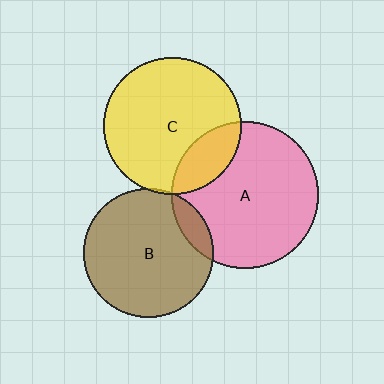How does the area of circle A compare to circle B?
Approximately 1.3 times.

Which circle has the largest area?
Circle A (pink).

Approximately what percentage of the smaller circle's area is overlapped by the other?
Approximately 20%.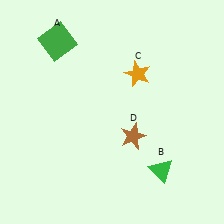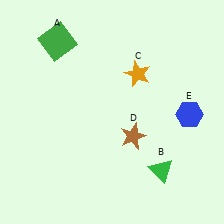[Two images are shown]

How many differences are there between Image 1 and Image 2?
There is 1 difference between the two images.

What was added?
A blue hexagon (E) was added in Image 2.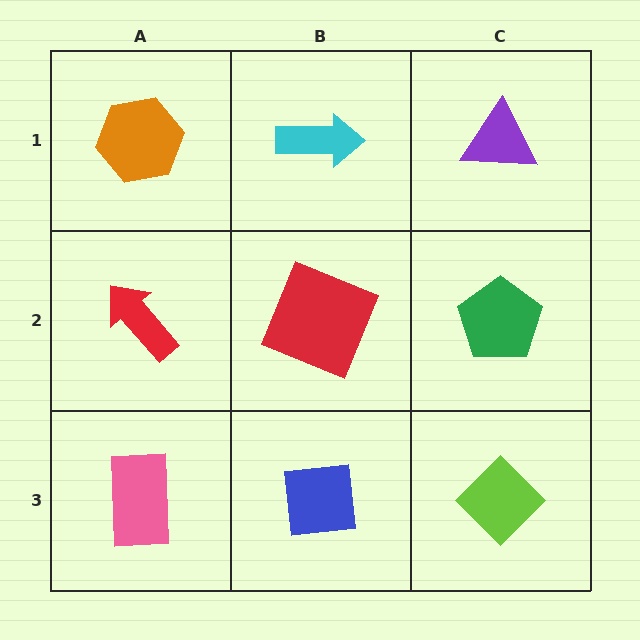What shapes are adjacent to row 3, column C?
A green pentagon (row 2, column C), a blue square (row 3, column B).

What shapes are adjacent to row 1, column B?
A red square (row 2, column B), an orange hexagon (row 1, column A), a purple triangle (row 1, column C).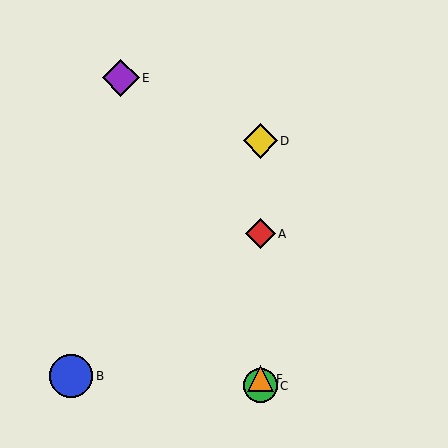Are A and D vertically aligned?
Yes, both are at x≈260.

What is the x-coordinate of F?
Object F is at x≈260.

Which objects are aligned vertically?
Objects A, C, D, F are aligned vertically.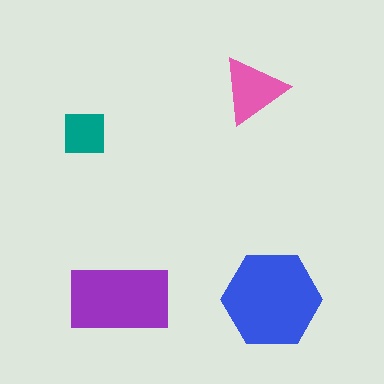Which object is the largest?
The blue hexagon.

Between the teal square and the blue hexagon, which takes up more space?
The blue hexagon.